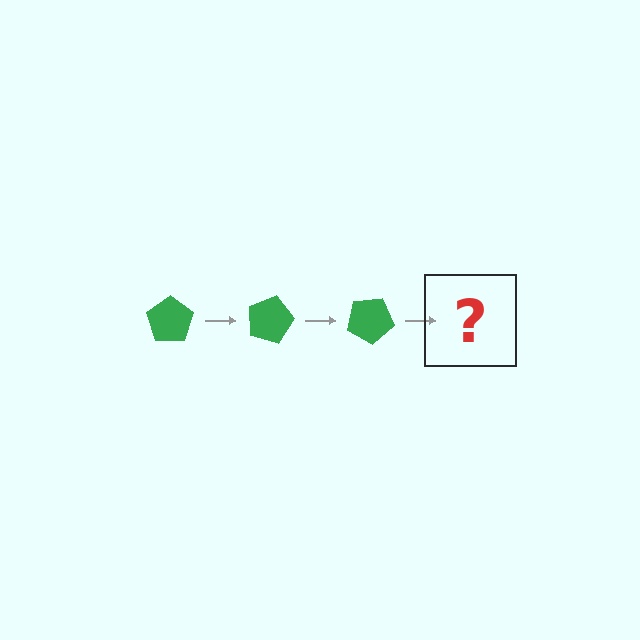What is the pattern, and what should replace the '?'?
The pattern is that the pentagon rotates 15 degrees each step. The '?' should be a green pentagon rotated 45 degrees.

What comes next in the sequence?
The next element should be a green pentagon rotated 45 degrees.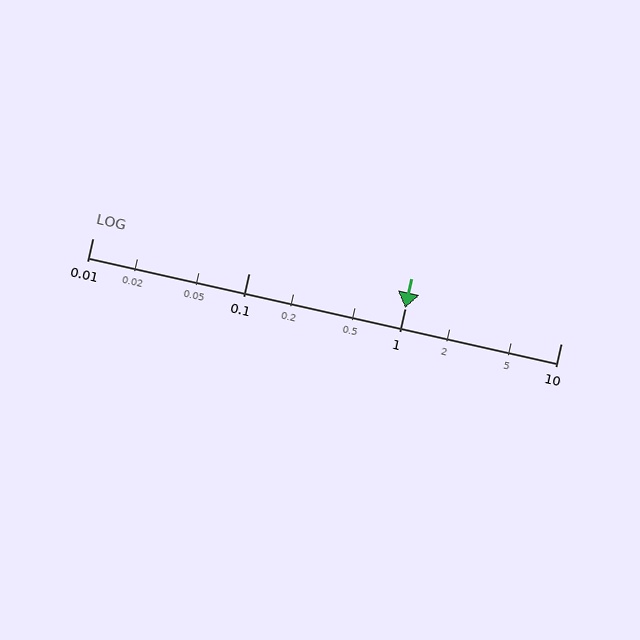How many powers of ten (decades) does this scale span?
The scale spans 3 decades, from 0.01 to 10.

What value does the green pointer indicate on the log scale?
The pointer indicates approximately 1.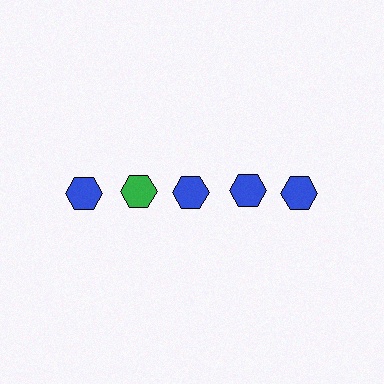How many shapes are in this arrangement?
There are 5 shapes arranged in a grid pattern.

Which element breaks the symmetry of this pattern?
The green hexagon in the top row, second from left column breaks the symmetry. All other shapes are blue hexagons.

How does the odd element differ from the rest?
It has a different color: green instead of blue.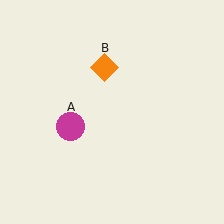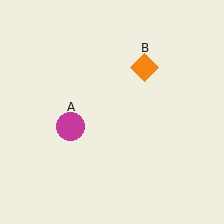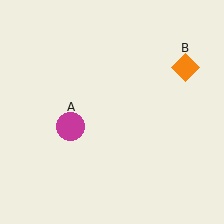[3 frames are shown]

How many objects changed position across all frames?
1 object changed position: orange diamond (object B).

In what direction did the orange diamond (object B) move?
The orange diamond (object B) moved right.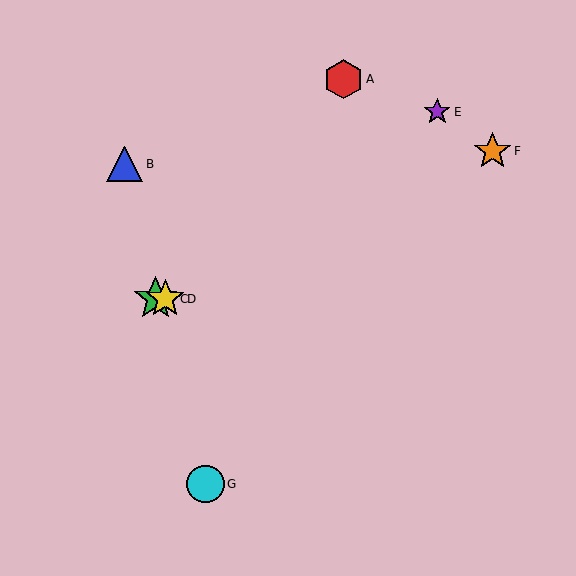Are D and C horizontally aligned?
Yes, both are at y≈299.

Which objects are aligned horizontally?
Objects C, D are aligned horizontally.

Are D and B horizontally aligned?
No, D is at y≈299 and B is at y≈164.